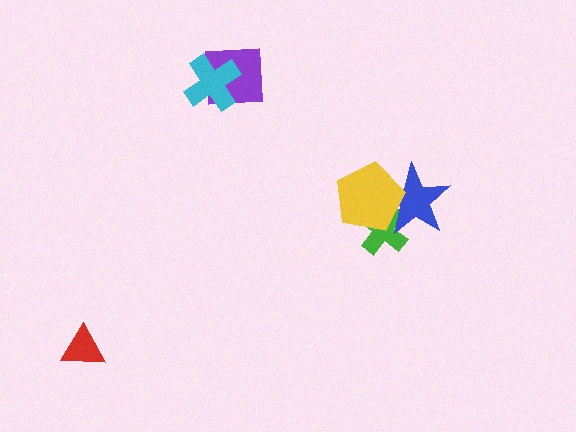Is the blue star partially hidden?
Yes, it is partially covered by another shape.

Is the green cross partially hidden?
Yes, it is partially covered by another shape.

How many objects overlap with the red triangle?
0 objects overlap with the red triangle.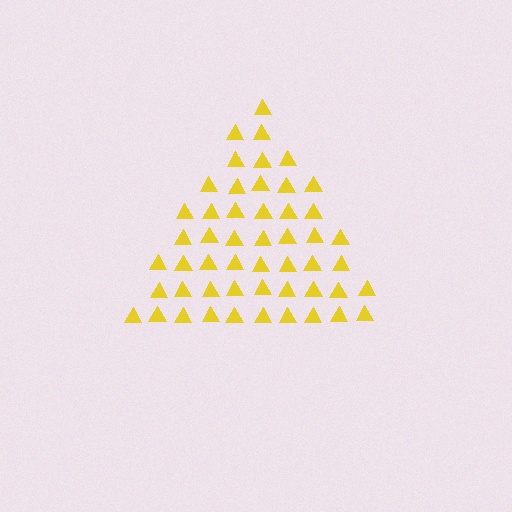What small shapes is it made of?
It is made of small triangles.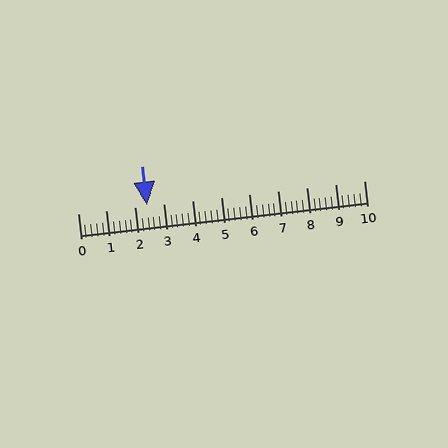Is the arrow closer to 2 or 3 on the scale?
The arrow is closer to 2.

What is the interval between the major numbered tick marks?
The major tick marks are spaced 1 units apart.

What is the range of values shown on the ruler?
The ruler shows values from 0 to 10.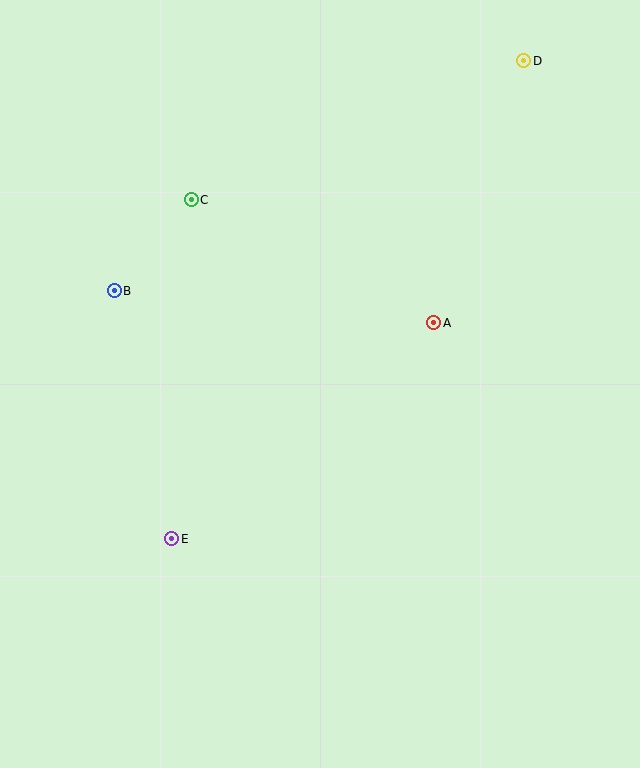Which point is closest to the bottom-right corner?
Point A is closest to the bottom-right corner.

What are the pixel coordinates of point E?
Point E is at (172, 539).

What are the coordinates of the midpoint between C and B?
The midpoint between C and B is at (153, 245).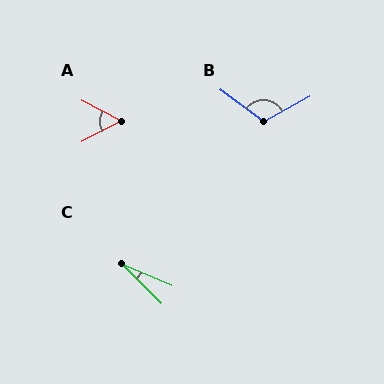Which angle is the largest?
B, at approximately 115 degrees.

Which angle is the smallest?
C, at approximately 21 degrees.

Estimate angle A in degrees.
Approximately 56 degrees.